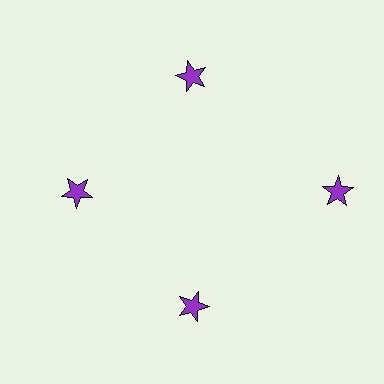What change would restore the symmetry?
The symmetry would be restored by moving it inward, back onto the ring so that all 4 stars sit at equal angles and equal distance from the center.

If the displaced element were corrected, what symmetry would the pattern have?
It would have 4-fold rotational symmetry — the pattern would map onto itself every 90 degrees.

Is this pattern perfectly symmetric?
No. The 4 purple stars are arranged in a ring, but one element near the 3 o'clock position is pushed outward from the center, breaking the 4-fold rotational symmetry.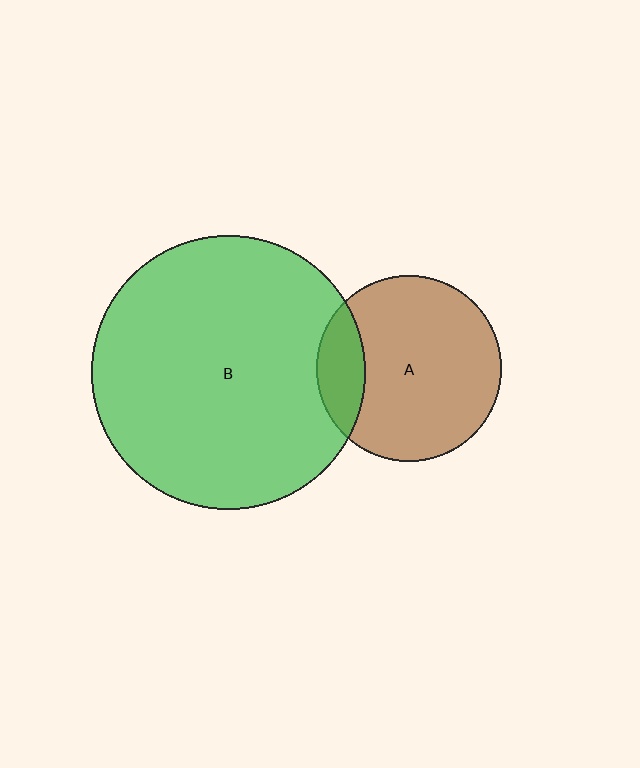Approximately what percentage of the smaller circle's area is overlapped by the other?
Approximately 15%.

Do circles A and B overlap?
Yes.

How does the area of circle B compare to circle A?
Approximately 2.2 times.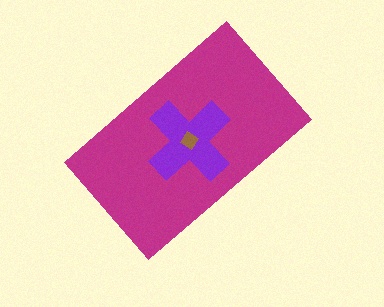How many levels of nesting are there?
3.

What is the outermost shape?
The magenta rectangle.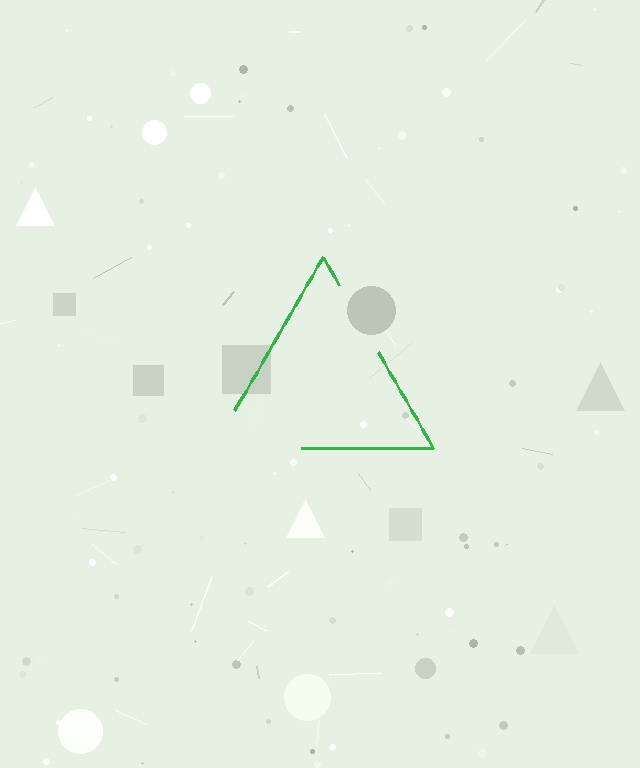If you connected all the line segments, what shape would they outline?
They would outline a triangle.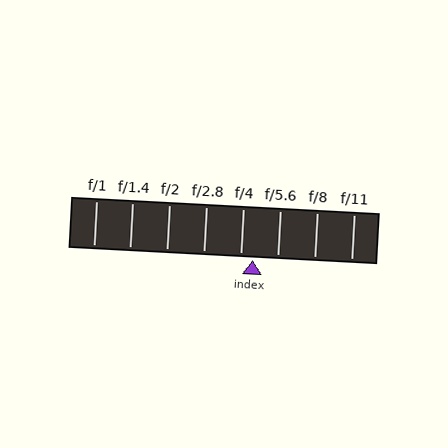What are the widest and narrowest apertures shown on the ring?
The widest aperture shown is f/1 and the narrowest is f/11.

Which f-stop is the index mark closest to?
The index mark is closest to f/4.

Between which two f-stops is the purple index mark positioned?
The index mark is between f/4 and f/5.6.